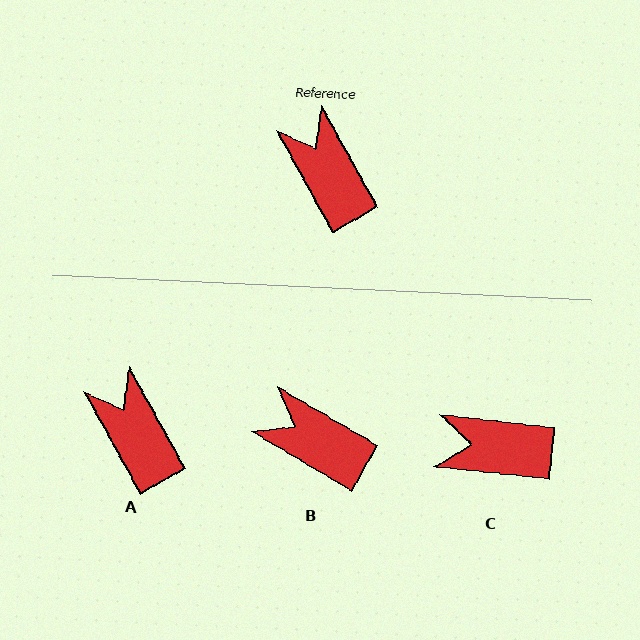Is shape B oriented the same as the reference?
No, it is off by about 31 degrees.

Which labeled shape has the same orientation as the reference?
A.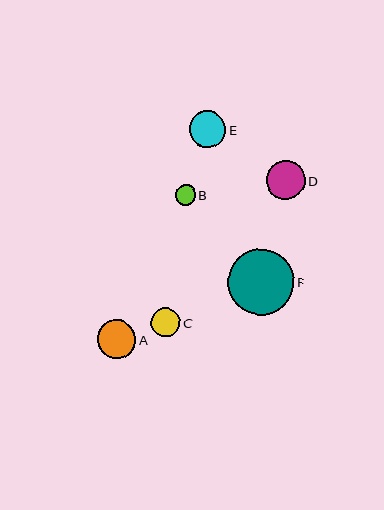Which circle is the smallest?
Circle B is the smallest with a size of approximately 20 pixels.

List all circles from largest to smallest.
From largest to smallest: F, D, A, E, C, B.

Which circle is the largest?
Circle F is the largest with a size of approximately 66 pixels.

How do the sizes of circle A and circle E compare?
Circle A and circle E are approximately the same size.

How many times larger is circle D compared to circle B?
Circle D is approximately 1.9 times the size of circle B.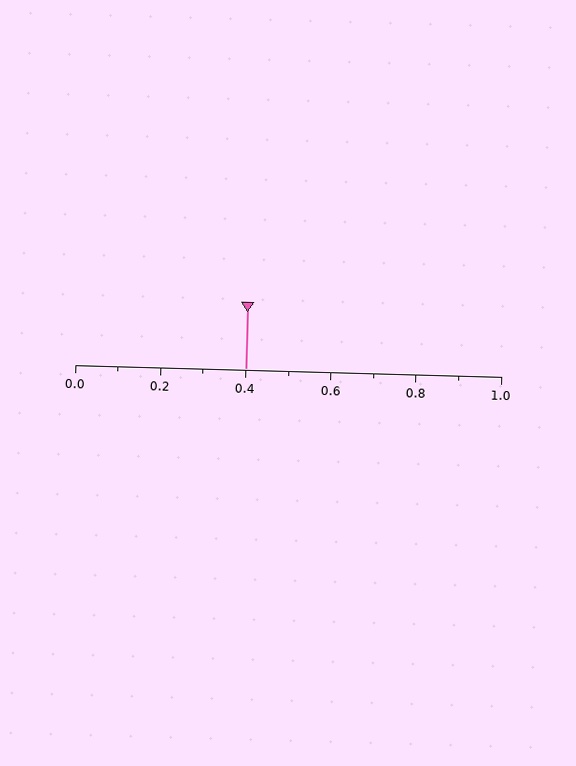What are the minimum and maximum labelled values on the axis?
The axis runs from 0.0 to 1.0.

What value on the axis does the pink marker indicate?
The marker indicates approximately 0.4.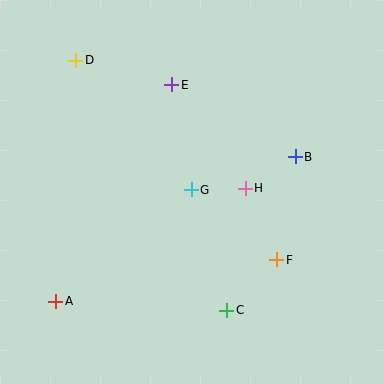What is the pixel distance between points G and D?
The distance between G and D is 174 pixels.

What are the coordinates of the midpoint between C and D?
The midpoint between C and D is at (151, 185).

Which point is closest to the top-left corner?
Point D is closest to the top-left corner.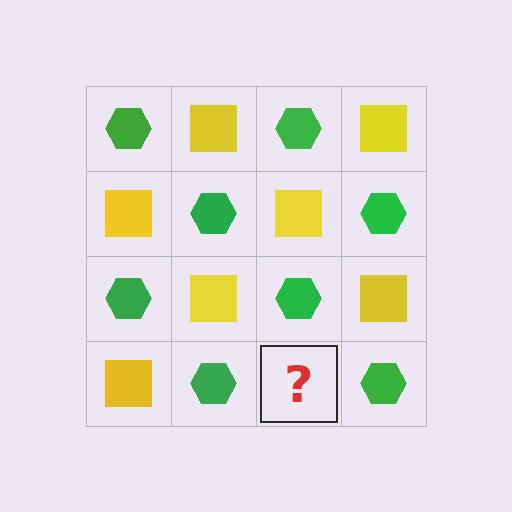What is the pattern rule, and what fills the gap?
The rule is that it alternates green hexagon and yellow square in a checkerboard pattern. The gap should be filled with a yellow square.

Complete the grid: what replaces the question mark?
The question mark should be replaced with a yellow square.